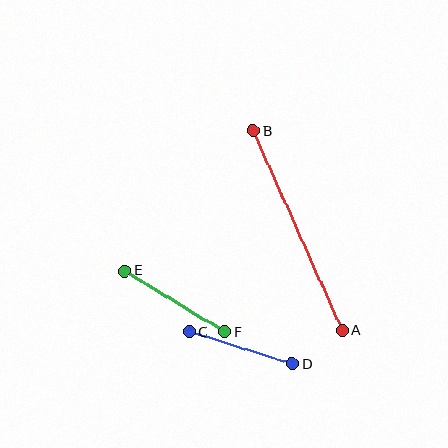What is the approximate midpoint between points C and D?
The midpoint is at approximately (240, 348) pixels.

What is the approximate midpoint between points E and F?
The midpoint is at approximately (175, 301) pixels.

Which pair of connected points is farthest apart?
Points A and B are farthest apart.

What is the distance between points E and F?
The distance is approximately 117 pixels.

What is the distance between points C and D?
The distance is approximately 108 pixels.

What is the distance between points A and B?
The distance is approximately 218 pixels.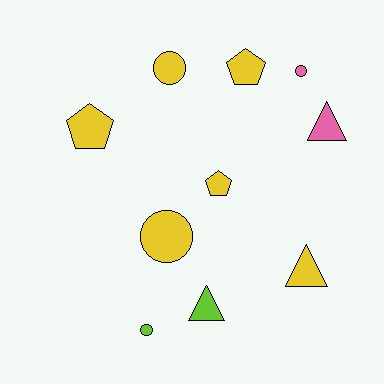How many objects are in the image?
There are 10 objects.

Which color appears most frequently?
Yellow, with 6 objects.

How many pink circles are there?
There is 1 pink circle.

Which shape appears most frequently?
Circle, with 4 objects.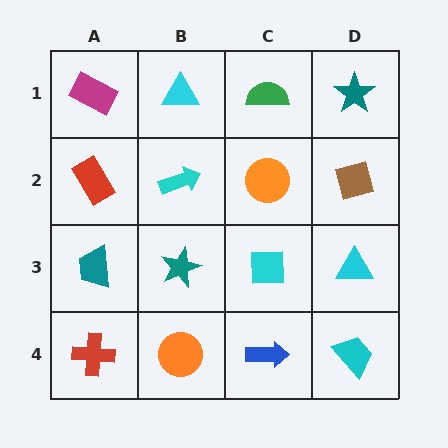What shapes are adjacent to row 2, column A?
A magenta rectangle (row 1, column A), a teal trapezoid (row 3, column A), a cyan arrow (row 2, column B).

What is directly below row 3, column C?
A blue arrow.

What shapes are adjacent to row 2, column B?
A cyan triangle (row 1, column B), a teal star (row 3, column B), a red rectangle (row 2, column A), an orange circle (row 2, column C).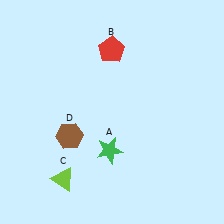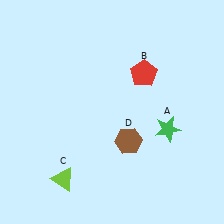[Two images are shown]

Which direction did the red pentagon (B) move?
The red pentagon (B) moved right.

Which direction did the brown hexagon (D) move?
The brown hexagon (D) moved right.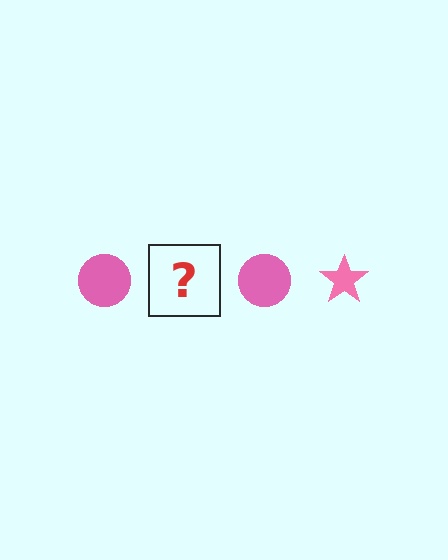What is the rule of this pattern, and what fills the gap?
The rule is that the pattern cycles through circle, star shapes in pink. The gap should be filled with a pink star.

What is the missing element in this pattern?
The missing element is a pink star.